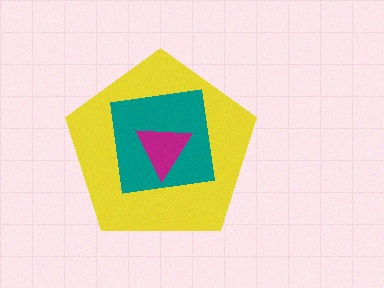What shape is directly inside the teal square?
The magenta triangle.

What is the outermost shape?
The yellow pentagon.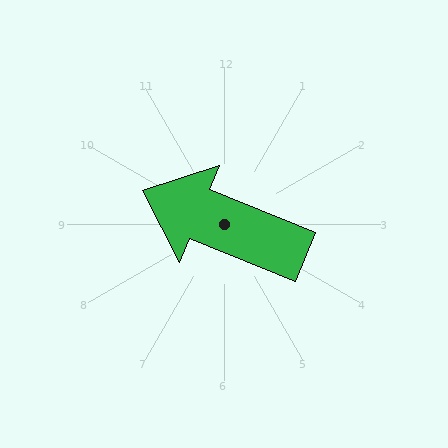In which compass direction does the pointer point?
West.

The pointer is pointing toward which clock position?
Roughly 10 o'clock.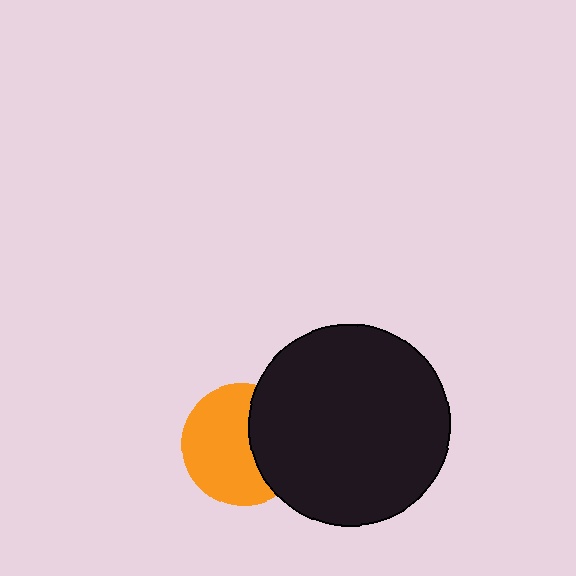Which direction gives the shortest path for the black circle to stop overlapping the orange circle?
Moving right gives the shortest separation.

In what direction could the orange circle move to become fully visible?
The orange circle could move left. That would shift it out from behind the black circle entirely.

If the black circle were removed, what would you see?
You would see the complete orange circle.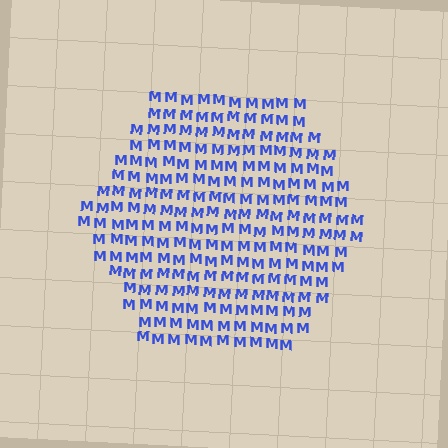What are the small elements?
The small elements are letter M's.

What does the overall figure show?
The overall figure shows a hexagon.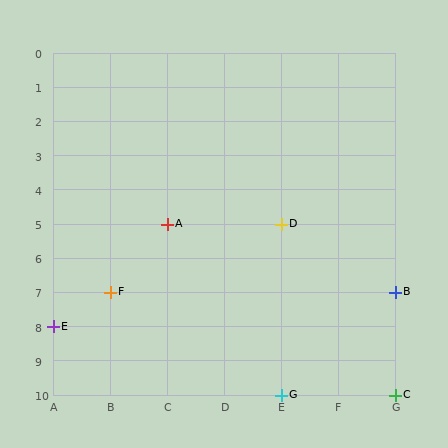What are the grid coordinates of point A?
Point A is at grid coordinates (C, 5).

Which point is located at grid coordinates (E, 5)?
Point D is at (E, 5).